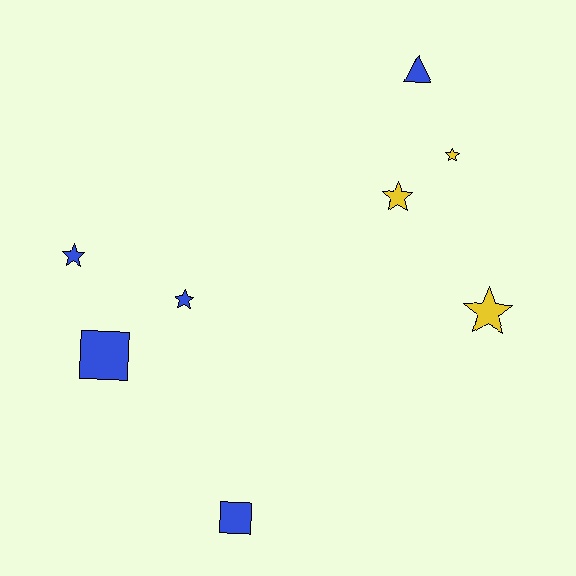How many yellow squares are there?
There are no yellow squares.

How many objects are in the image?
There are 8 objects.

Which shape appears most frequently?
Star, with 5 objects.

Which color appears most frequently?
Blue, with 5 objects.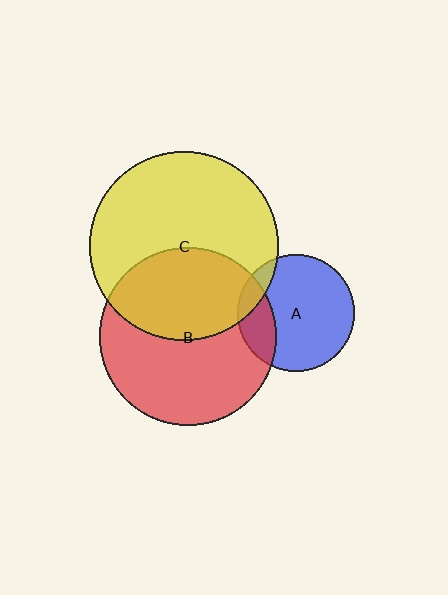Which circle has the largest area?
Circle C (yellow).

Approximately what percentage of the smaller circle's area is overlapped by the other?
Approximately 40%.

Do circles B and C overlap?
Yes.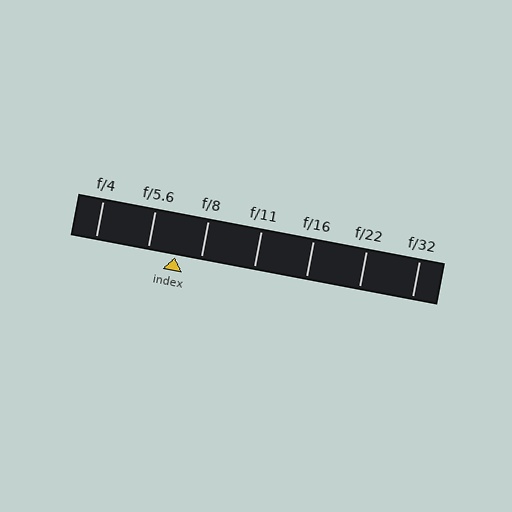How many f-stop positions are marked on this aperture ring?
There are 7 f-stop positions marked.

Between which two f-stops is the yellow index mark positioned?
The index mark is between f/5.6 and f/8.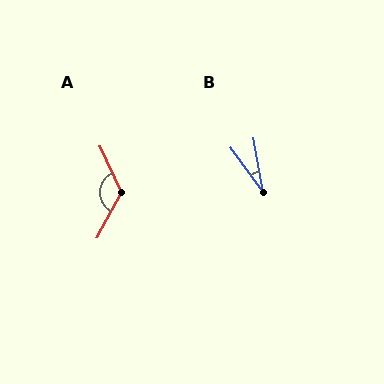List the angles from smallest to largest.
B (27°), A (127°).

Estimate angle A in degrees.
Approximately 127 degrees.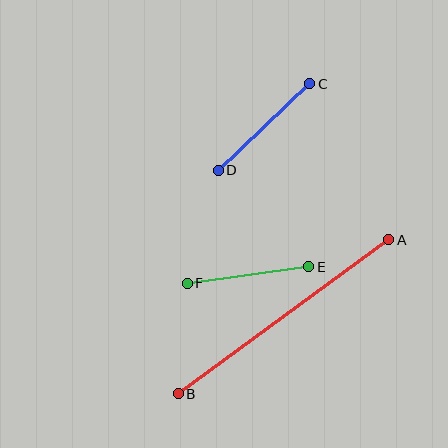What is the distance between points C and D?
The distance is approximately 126 pixels.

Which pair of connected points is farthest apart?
Points A and B are farthest apart.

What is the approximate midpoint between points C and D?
The midpoint is at approximately (264, 127) pixels.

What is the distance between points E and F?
The distance is approximately 123 pixels.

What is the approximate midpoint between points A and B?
The midpoint is at approximately (284, 317) pixels.